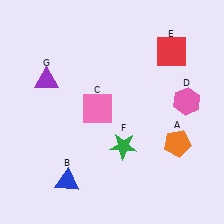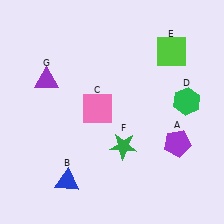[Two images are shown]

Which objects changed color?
A changed from orange to purple. D changed from pink to green. E changed from red to lime.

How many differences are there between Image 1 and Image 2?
There are 3 differences between the two images.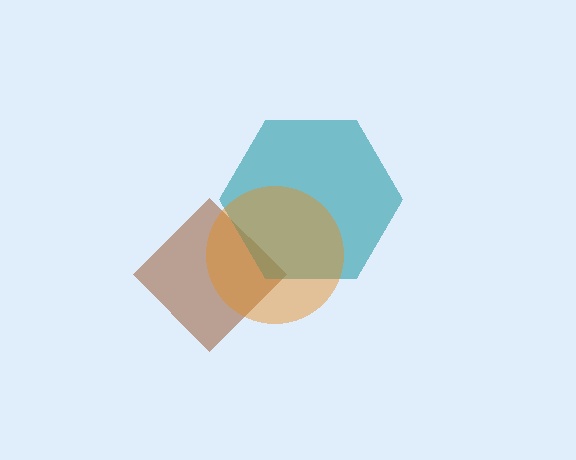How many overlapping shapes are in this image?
There are 3 overlapping shapes in the image.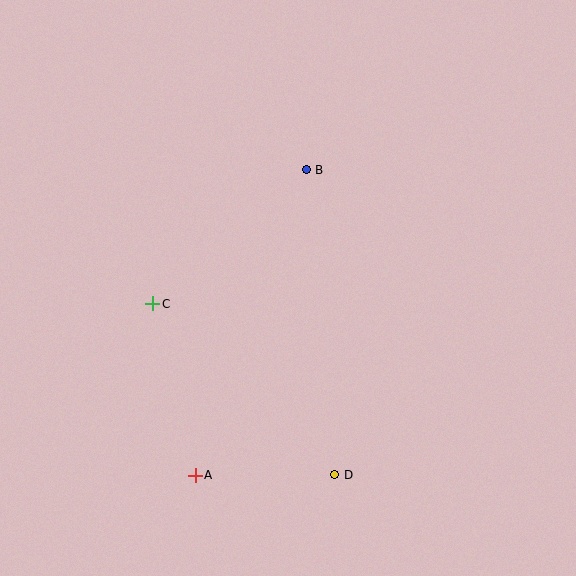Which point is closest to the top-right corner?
Point B is closest to the top-right corner.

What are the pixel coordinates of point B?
Point B is at (306, 170).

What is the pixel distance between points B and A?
The distance between B and A is 325 pixels.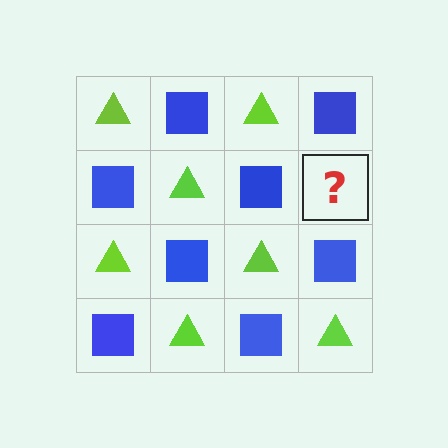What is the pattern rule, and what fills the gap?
The rule is that it alternates lime triangle and blue square in a checkerboard pattern. The gap should be filled with a lime triangle.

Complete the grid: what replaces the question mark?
The question mark should be replaced with a lime triangle.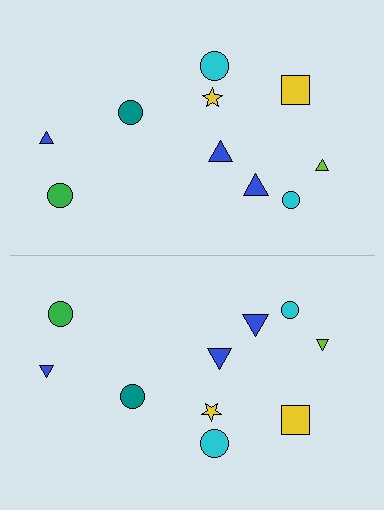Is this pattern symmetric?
Yes, this pattern has bilateral (reflection) symmetry.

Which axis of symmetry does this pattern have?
The pattern has a horizontal axis of symmetry running through the center of the image.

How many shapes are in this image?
There are 20 shapes in this image.